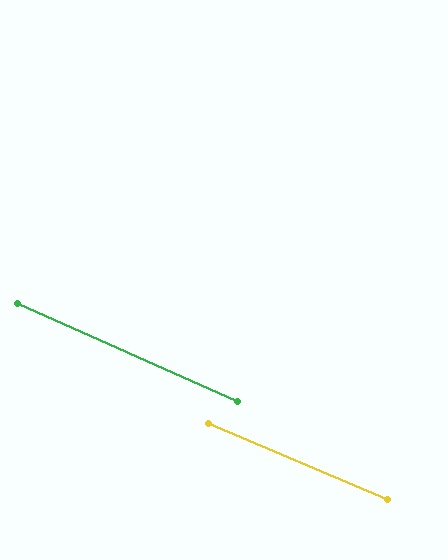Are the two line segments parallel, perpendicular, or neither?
Parallel — their directions differ by only 1.0°.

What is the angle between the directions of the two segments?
Approximately 1 degree.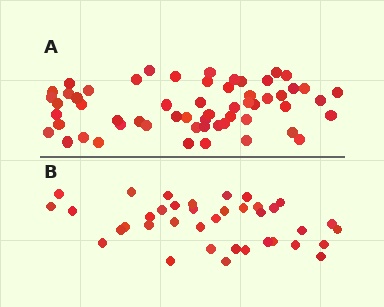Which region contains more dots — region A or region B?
Region A (the top region) has more dots.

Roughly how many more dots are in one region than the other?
Region A has approximately 20 more dots than region B.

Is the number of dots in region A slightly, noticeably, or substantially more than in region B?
Region A has substantially more. The ratio is roughly 1.5 to 1.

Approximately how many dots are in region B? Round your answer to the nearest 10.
About 40 dots. (The exact count is 38, which rounds to 40.)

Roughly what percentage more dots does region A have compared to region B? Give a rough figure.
About 55% more.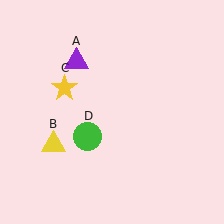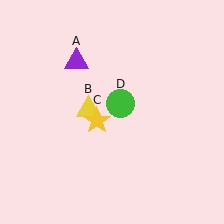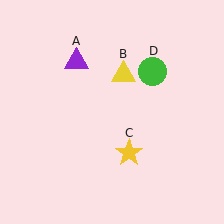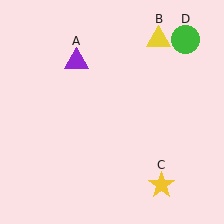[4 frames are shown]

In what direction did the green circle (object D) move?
The green circle (object D) moved up and to the right.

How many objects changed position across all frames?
3 objects changed position: yellow triangle (object B), yellow star (object C), green circle (object D).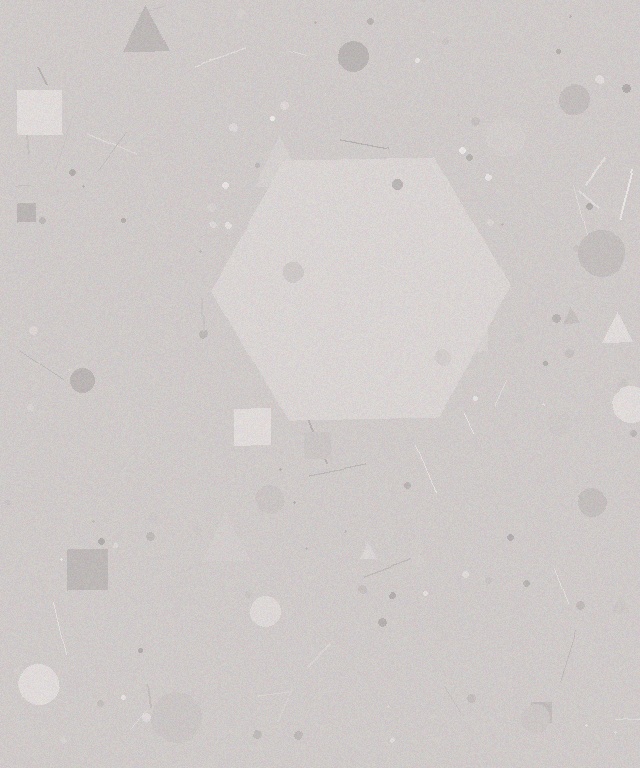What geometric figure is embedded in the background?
A hexagon is embedded in the background.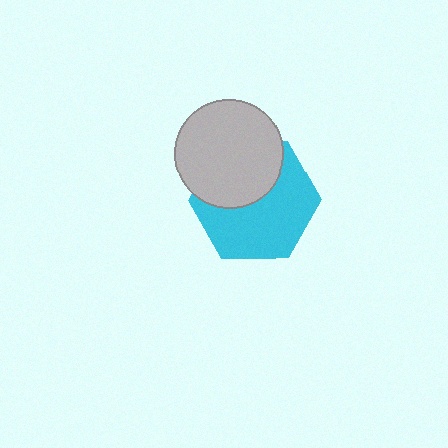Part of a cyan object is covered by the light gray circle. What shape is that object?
It is a hexagon.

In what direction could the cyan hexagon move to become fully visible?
The cyan hexagon could move down. That would shift it out from behind the light gray circle entirely.